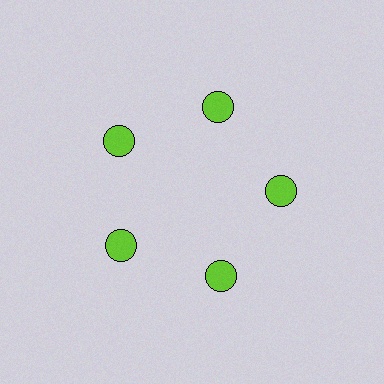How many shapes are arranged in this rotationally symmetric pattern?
There are 5 shapes, arranged in 5 groups of 1.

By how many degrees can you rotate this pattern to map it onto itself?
The pattern maps onto itself every 72 degrees of rotation.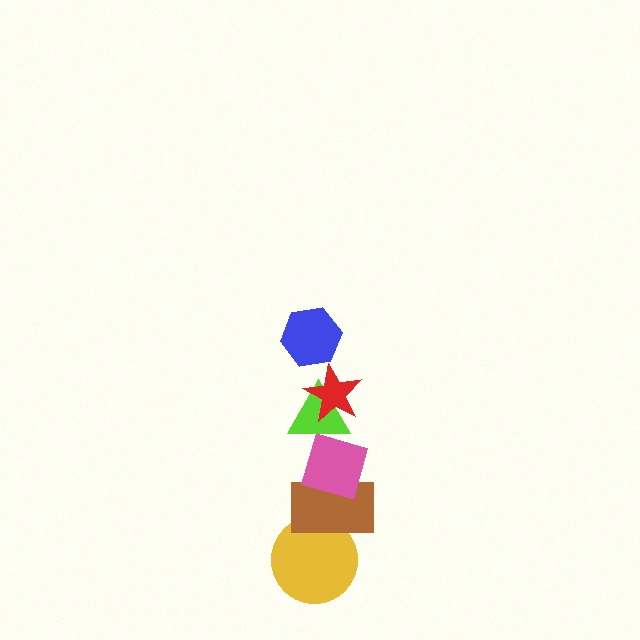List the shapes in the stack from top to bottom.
From top to bottom: the blue hexagon, the red star, the lime triangle, the pink diamond, the brown rectangle, the yellow circle.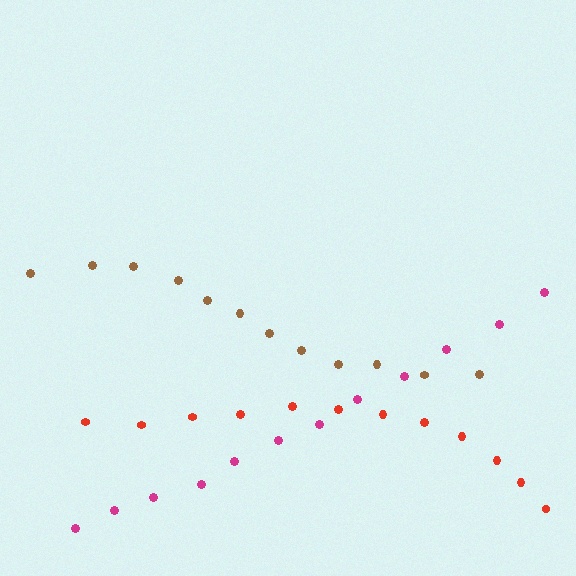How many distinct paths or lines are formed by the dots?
There are 3 distinct paths.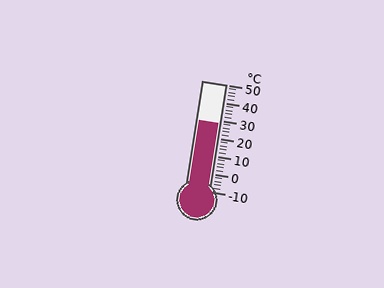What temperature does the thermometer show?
The thermometer shows approximately 28°C.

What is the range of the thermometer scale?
The thermometer scale ranges from -10°C to 50°C.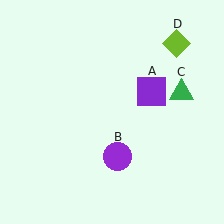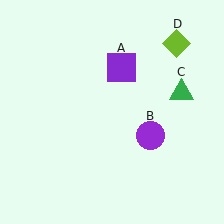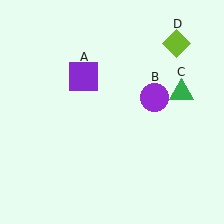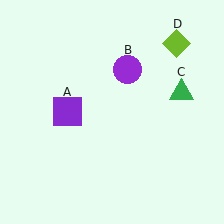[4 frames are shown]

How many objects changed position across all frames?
2 objects changed position: purple square (object A), purple circle (object B).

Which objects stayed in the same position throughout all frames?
Green triangle (object C) and lime diamond (object D) remained stationary.